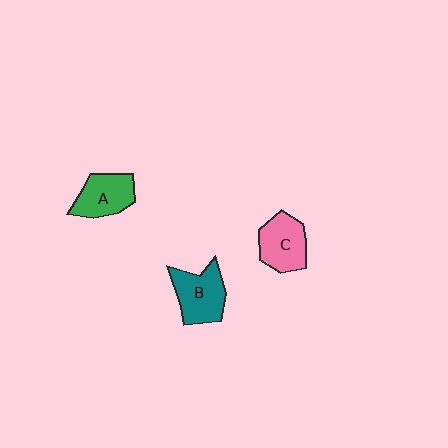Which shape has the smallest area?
Shape A (green).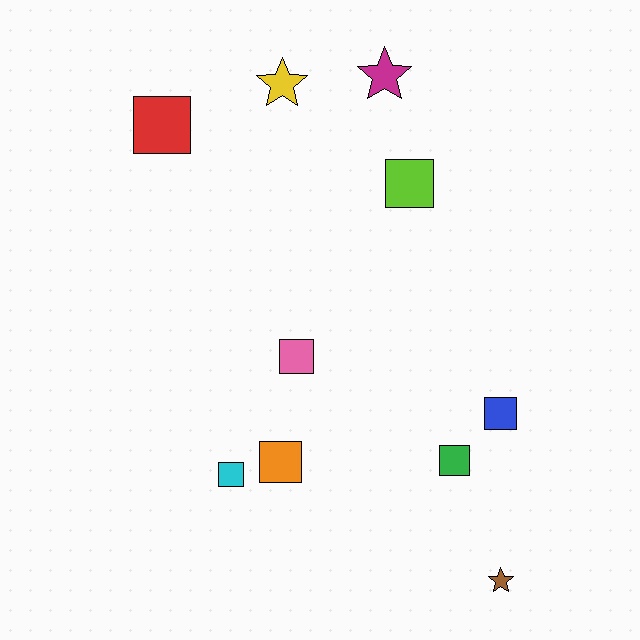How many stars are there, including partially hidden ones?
There are 3 stars.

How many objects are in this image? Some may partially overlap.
There are 10 objects.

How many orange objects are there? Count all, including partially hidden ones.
There is 1 orange object.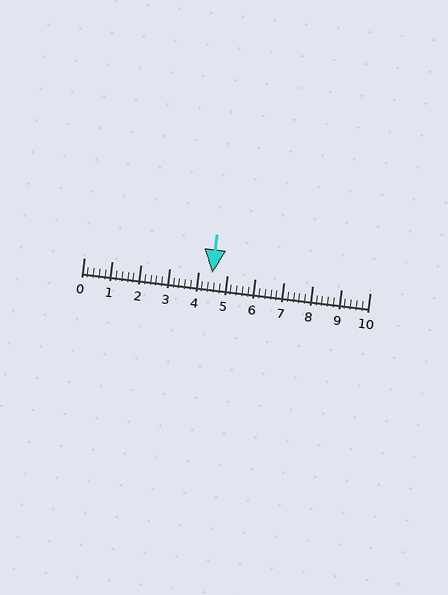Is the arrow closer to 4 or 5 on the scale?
The arrow is closer to 5.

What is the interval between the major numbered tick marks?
The major tick marks are spaced 1 units apart.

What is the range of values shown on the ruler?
The ruler shows values from 0 to 10.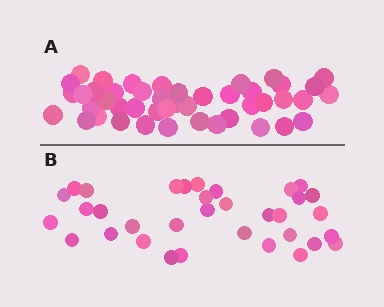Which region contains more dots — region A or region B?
Region A (the top region) has more dots.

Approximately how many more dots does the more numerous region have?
Region A has roughly 12 or so more dots than region B.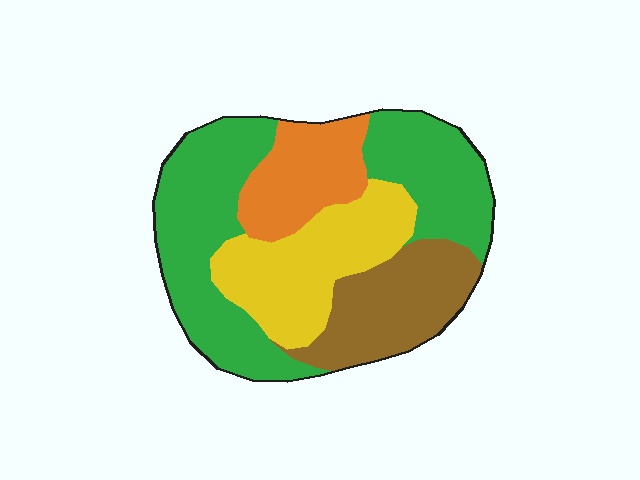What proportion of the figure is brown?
Brown covers around 20% of the figure.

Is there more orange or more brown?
Brown.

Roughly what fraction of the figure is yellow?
Yellow covers around 25% of the figure.